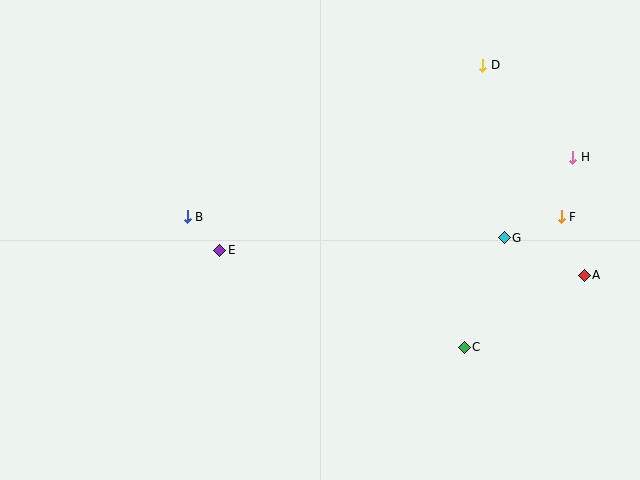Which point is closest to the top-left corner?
Point B is closest to the top-left corner.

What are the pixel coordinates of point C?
Point C is at (464, 347).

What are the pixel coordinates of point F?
Point F is at (561, 217).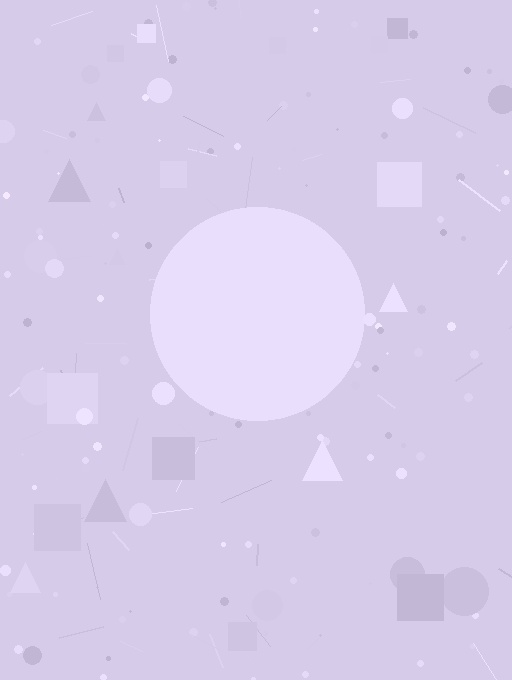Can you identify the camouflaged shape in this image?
The camouflaged shape is a circle.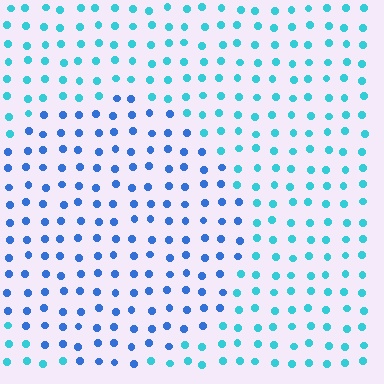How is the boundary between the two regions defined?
The boundary is defined purely by a slight shift in hue (about 34 degrees). Spacing, size, and orientation are identical on both sides.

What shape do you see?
I see a circle.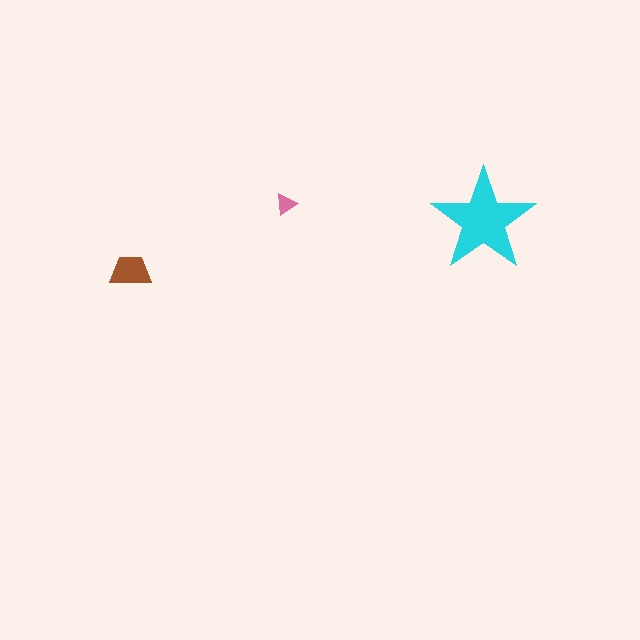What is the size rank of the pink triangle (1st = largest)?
3rd.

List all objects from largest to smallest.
The cyan star, the brown trapezoid, the pink triangle.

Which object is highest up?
The pink triangle is topmost.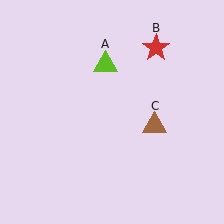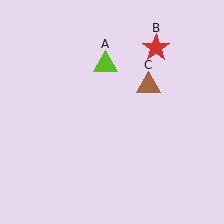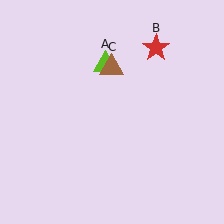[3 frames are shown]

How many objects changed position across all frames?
1 object changed position: brown triangle (object C).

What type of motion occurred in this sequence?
The brown triangle (object C) rotated counterclockwise around the center of the scene.